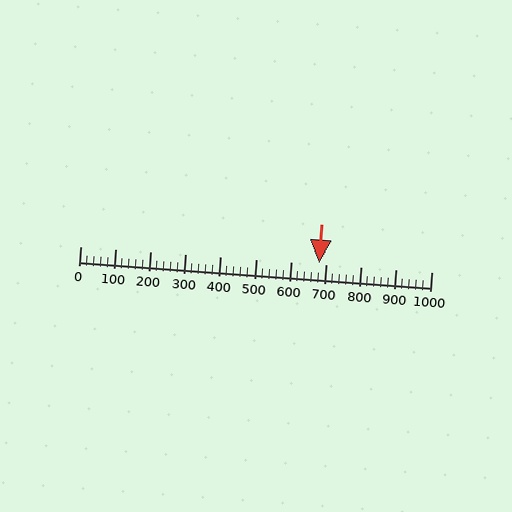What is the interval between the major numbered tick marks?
The major tick marks are spaced 100 units apart.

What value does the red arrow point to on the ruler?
The red arrow points to approximately 679.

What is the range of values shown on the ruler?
The ruler shows values from 0 to 1000.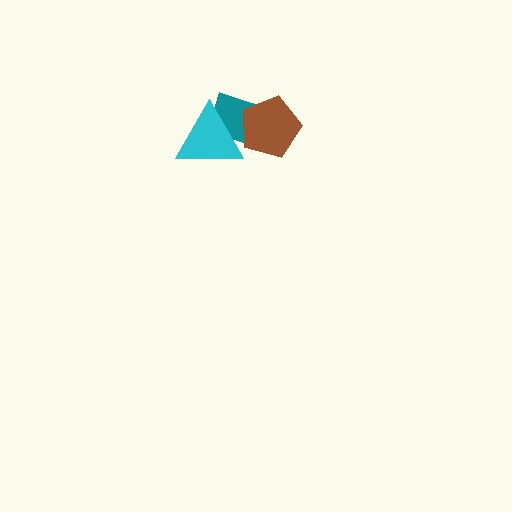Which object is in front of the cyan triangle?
The brown pentagon is in front of the cyan triangle.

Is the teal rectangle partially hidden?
Yes, it is partially covered by another shape.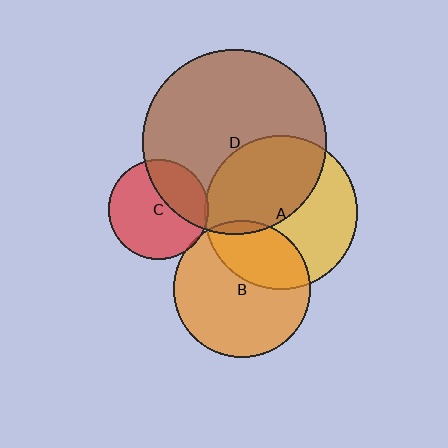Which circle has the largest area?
Circle D (brown).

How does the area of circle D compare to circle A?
Approximately 1.4 times.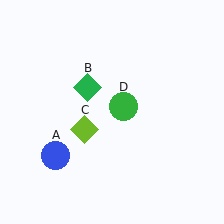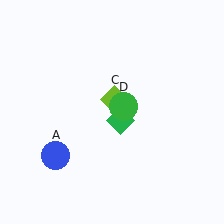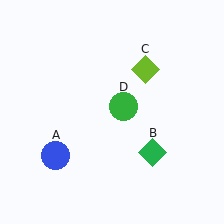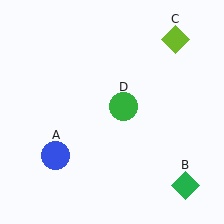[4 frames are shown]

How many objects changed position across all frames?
2 objects changed position: green diamond (object B), lime diamond (object C).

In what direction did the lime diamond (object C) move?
The lime diamond (object C) moved up and to the right.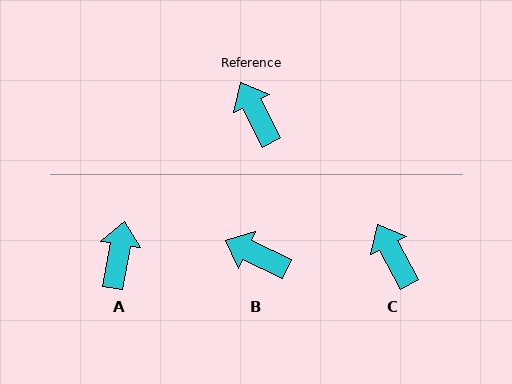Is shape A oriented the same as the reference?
No, it is off by about 37 degrees.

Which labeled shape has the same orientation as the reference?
C.